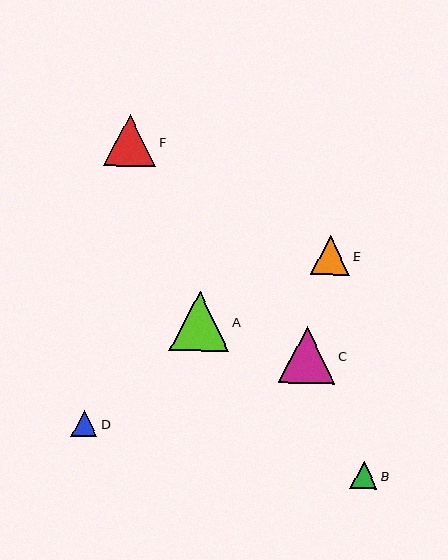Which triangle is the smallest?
Triangle D is the smallest with a size of approximately 26 pixels.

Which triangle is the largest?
Triangle A is the largest with a size of approximately 59 pixels.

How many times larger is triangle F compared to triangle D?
Triangle F is approximately 2.0 times the size of triangle D.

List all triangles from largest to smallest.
From largest to smallest: A, C, F, E, B, D.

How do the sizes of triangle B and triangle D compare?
Triangle B and triangle D are approximately the same size.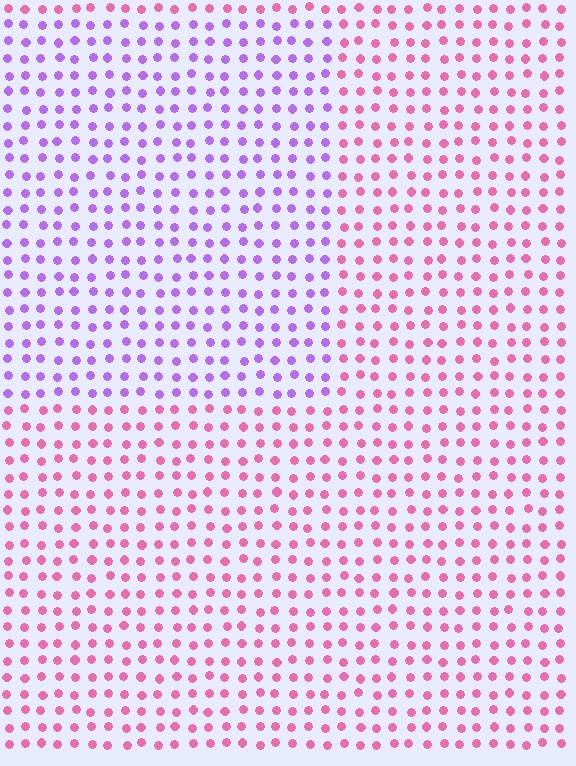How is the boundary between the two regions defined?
The boundary is defined purely by a slight shift in hue (about 51 degrees). Spacing, size, and orientation are identical on both sides.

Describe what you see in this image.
The image is filled with small pink elements in a uniform arrangement. A rectangle-shaped region is visible where the elements are tinted to a slightly different hue, forming a subtle color boundary.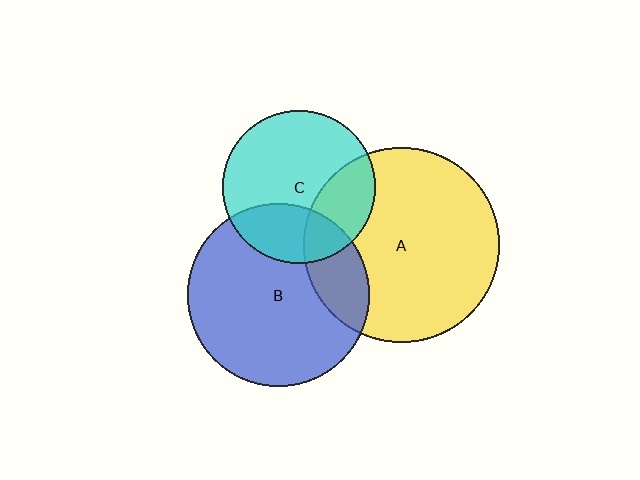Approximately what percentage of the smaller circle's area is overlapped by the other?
Approximately 30%.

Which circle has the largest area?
Circle A (yellow).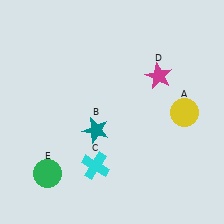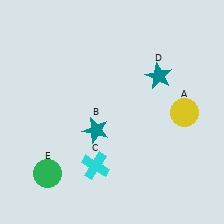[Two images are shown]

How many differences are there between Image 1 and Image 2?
There is 1 difference between the two images.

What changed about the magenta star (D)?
In Image 1, D is magenta. In Image 2, it changed to teal.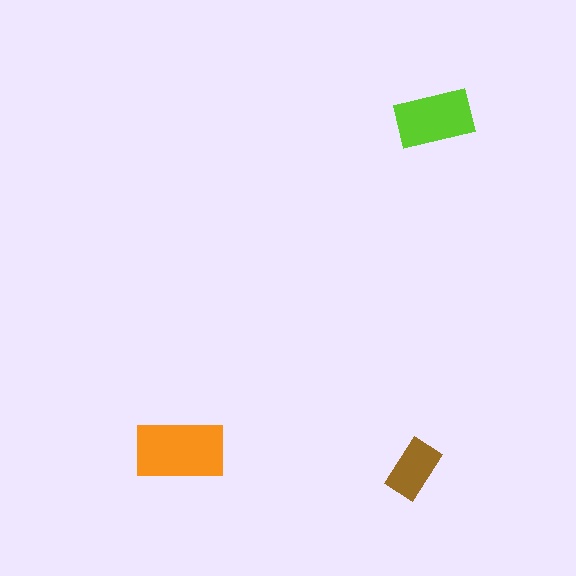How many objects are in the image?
There are 3 objects in the image.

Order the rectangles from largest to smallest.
the orange one, the lime one, the brown one.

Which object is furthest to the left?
The orange rectangle is leftmost.